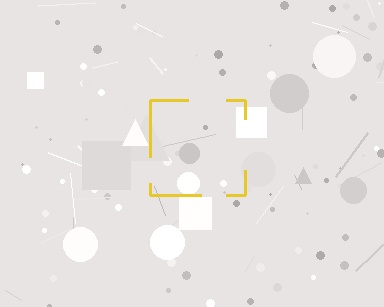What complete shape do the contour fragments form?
The contour fragments form a square.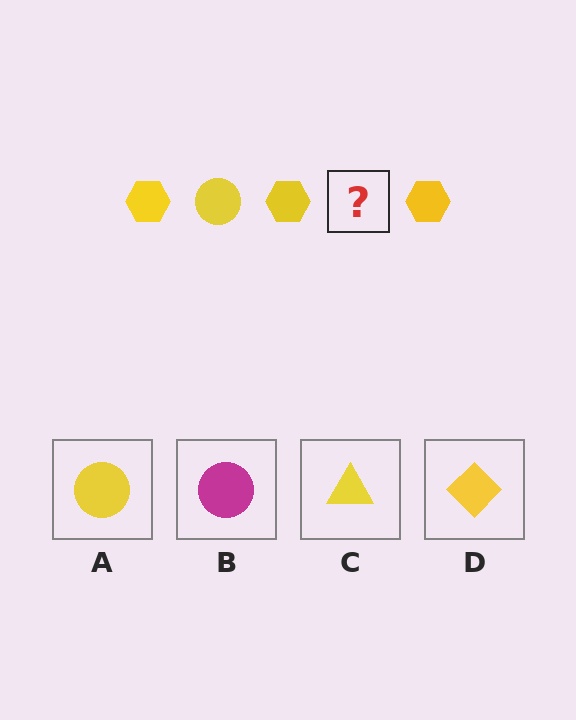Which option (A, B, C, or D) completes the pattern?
A.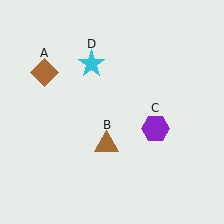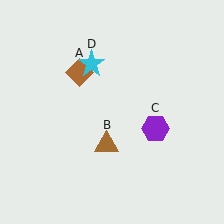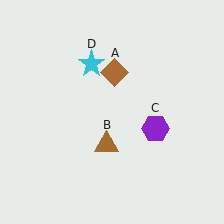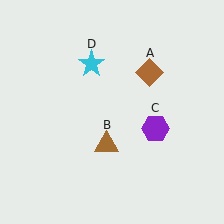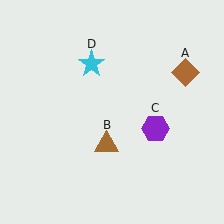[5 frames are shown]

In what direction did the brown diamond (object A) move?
The brown diamond (object A) moved right.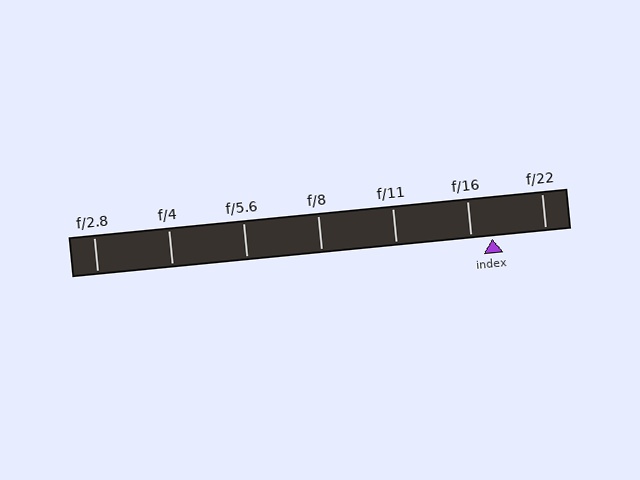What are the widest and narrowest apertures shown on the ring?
The widest aperture shown is f/2.8 and the narrowest is f/22.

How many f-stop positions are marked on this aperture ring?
There are 7 f-stop positions marked.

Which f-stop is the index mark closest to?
The index mark is closest to f/16.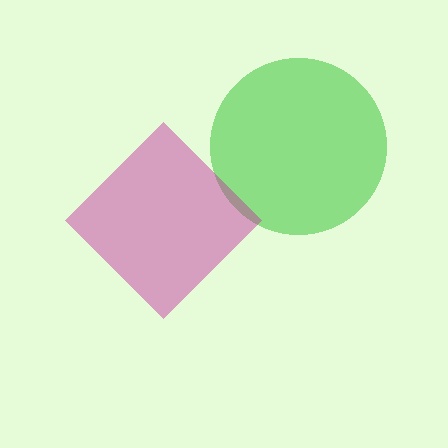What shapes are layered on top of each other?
The layered shapes are: a green circle, a magenta diamond.